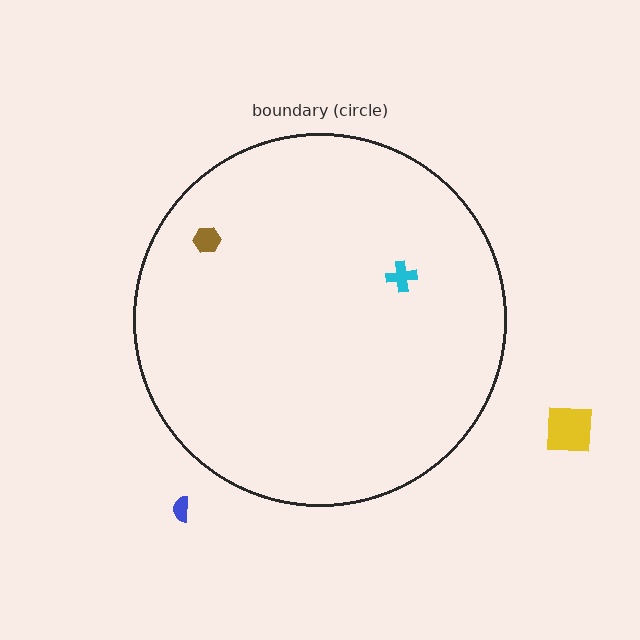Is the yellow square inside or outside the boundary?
Outside.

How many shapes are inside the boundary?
2 inside, 2 outside.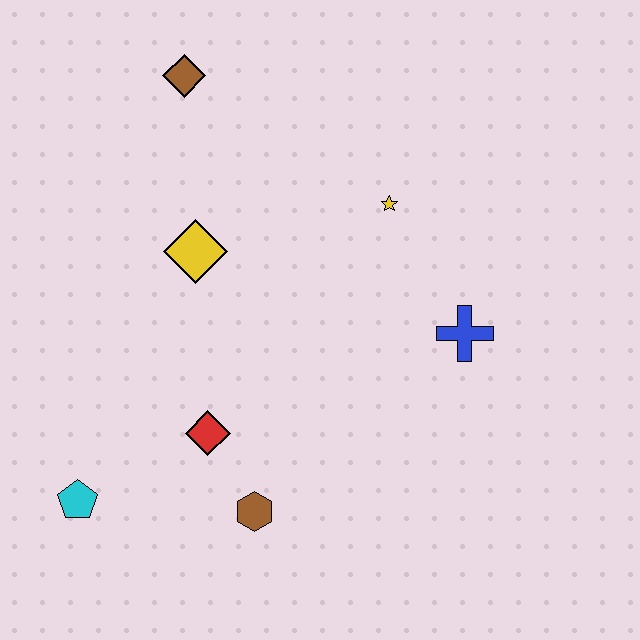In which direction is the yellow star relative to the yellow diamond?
The yellow star is to the right of the yellow diamond.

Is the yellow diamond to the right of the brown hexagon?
No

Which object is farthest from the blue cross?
The cyan pentagon is farthest from the blue cross.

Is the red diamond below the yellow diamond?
Yes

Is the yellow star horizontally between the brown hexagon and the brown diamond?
No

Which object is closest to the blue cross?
The yellow star is closest to the blue cross.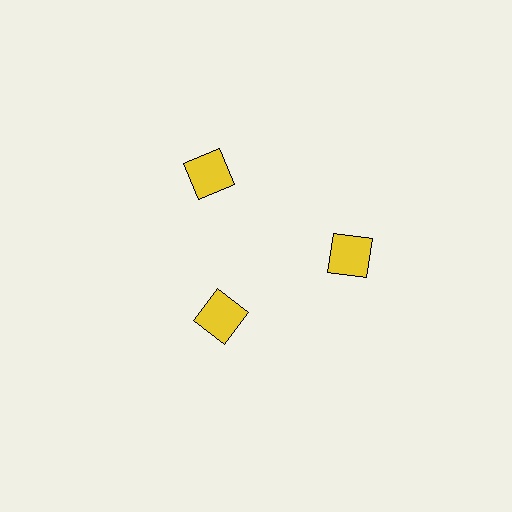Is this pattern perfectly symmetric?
No. The 3 yellow squares are arranged in a ring, but one element near the 7 o'clock position is pulled inward toward the center, breaking the 3-fold rotational symmetry.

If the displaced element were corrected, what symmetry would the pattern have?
It would have 3-fold rotational symmetry — the pattern would map onto itself every 120 degrees.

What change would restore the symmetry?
The symmetry would be restored by moving it outward, back onto the ring so that all 3 squares sit at equal angles and equal distance from the center.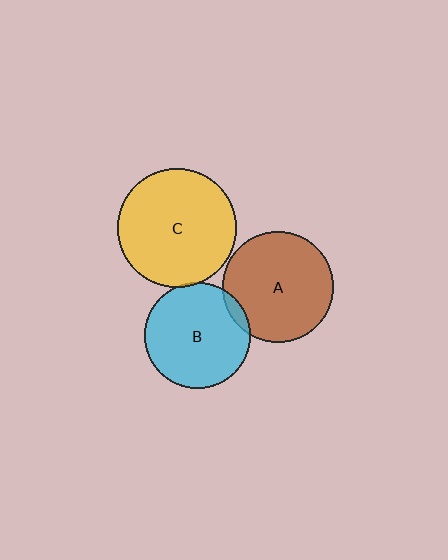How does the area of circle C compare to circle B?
Approximately 1.3 times.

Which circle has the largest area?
Circle C (yellow).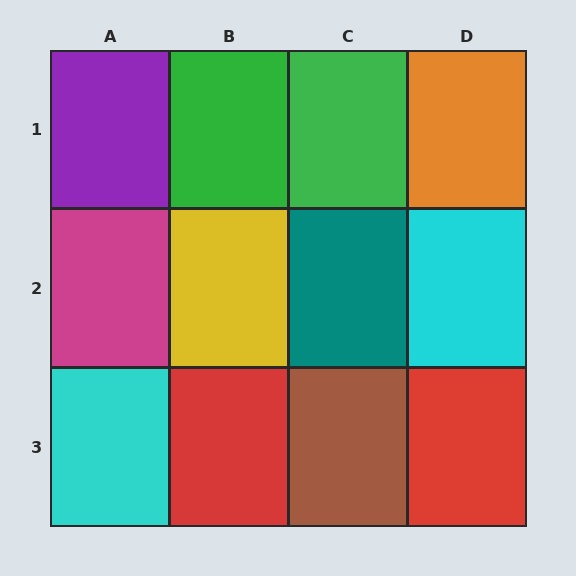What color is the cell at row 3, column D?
Red.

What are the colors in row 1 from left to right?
Purple, green, green, orange.